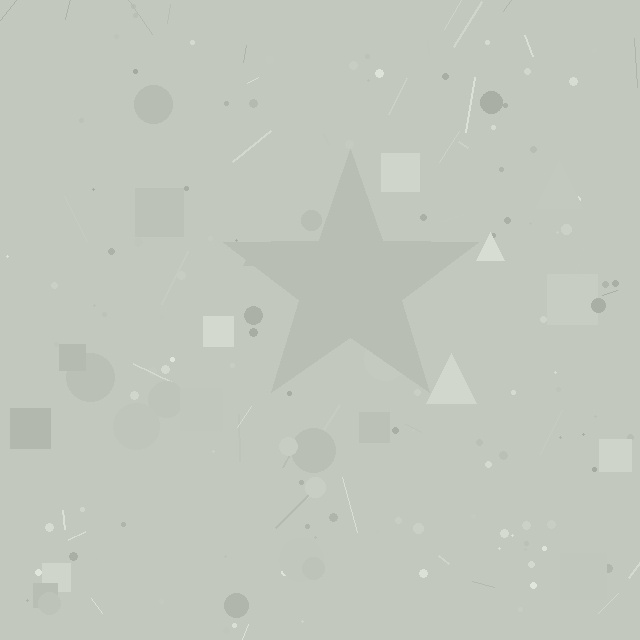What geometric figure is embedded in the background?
A star is embedded in the background.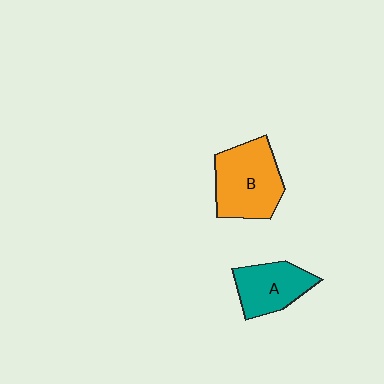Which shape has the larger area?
Shape B (orange).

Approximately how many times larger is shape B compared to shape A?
Approximately 1.4 times.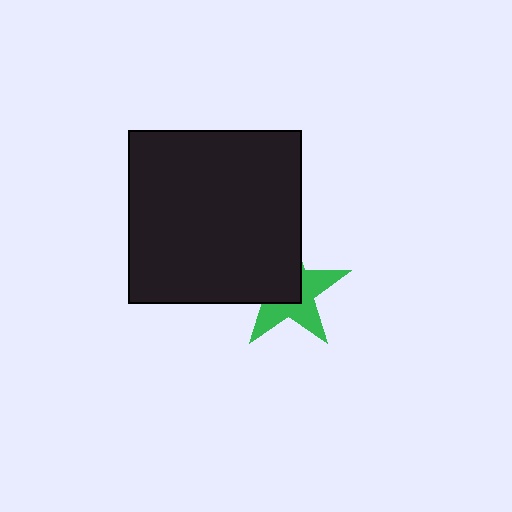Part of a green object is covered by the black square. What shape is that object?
It is a star.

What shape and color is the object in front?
The object in front is a black square.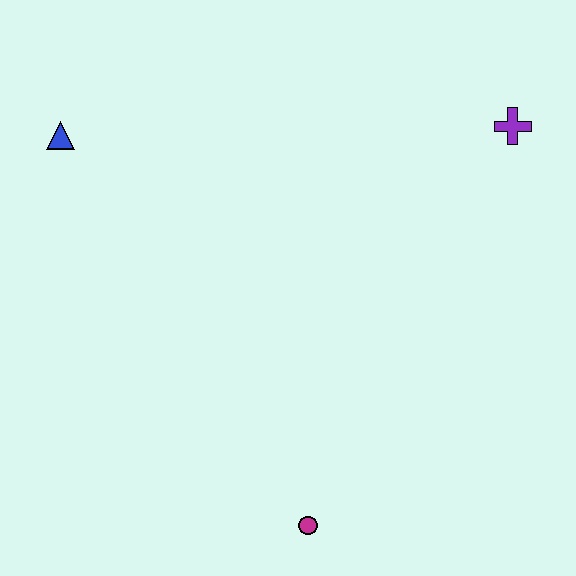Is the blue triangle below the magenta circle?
No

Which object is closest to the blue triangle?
The purple cross is closest to the blue triangle.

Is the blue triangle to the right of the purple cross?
No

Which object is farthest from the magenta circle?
The blue triangle is farthest from the magenta circle.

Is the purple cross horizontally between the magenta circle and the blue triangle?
No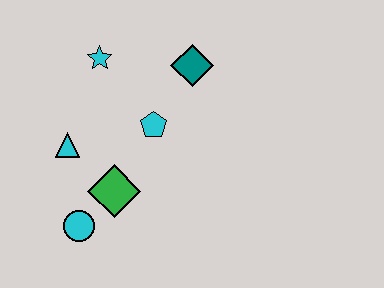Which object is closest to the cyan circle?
The green diamond is closest to the cyan circle.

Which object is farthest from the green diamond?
The teal diamond is farthest from the green diamond.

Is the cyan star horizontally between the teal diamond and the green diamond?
No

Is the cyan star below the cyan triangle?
No